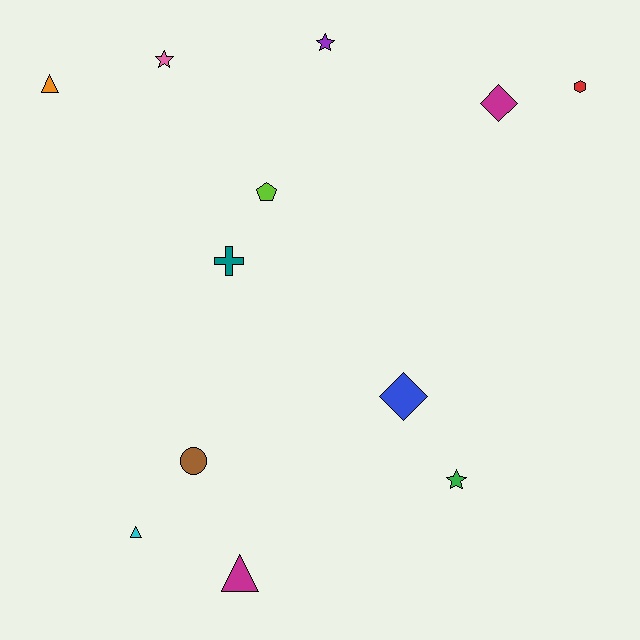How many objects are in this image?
There are 12 objects.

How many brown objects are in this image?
There is 1 brown object.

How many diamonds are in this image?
There are 2 diamonds.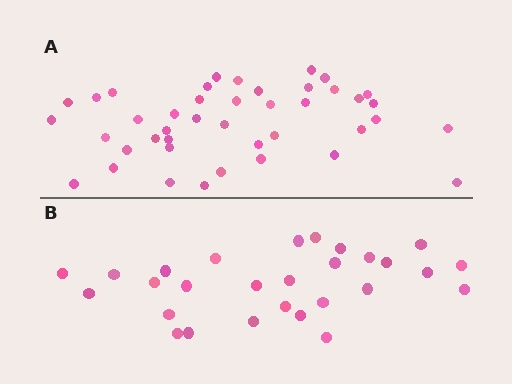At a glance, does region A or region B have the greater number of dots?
Region A (the top region) has more dots.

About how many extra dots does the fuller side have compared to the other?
Region A has approximately 15 more dots than region B.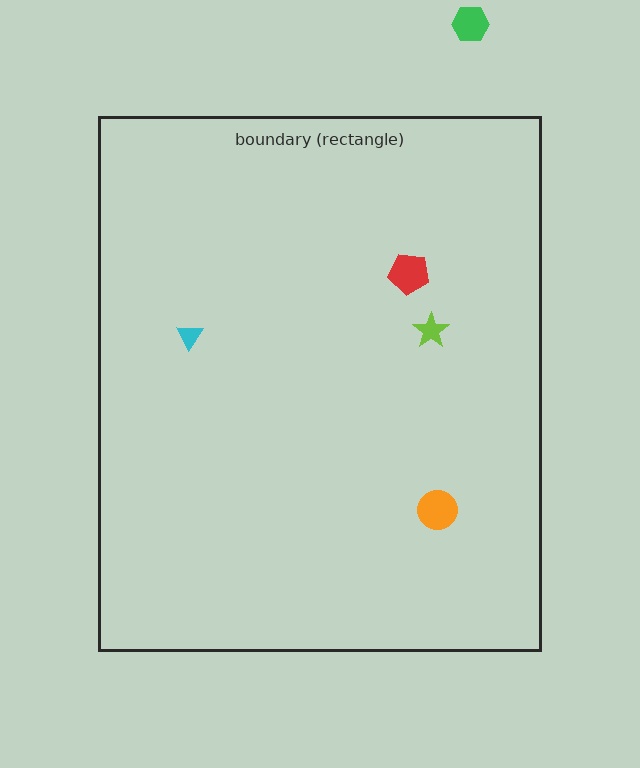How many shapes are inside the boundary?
4 inside, 1 outside.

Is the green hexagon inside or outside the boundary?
Outside.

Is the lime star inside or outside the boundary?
Inside.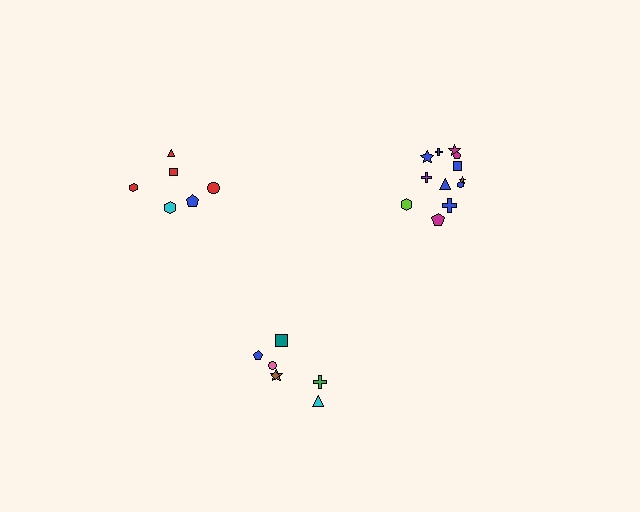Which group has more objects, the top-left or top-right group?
The top-right group.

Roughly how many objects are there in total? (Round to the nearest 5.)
Roughly 25 objects in total.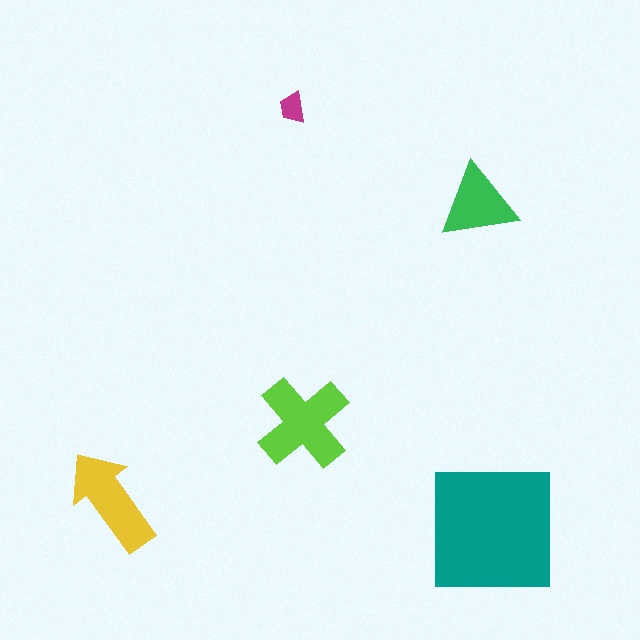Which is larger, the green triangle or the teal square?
The teal square.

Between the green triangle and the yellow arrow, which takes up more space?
The yellow arrow.